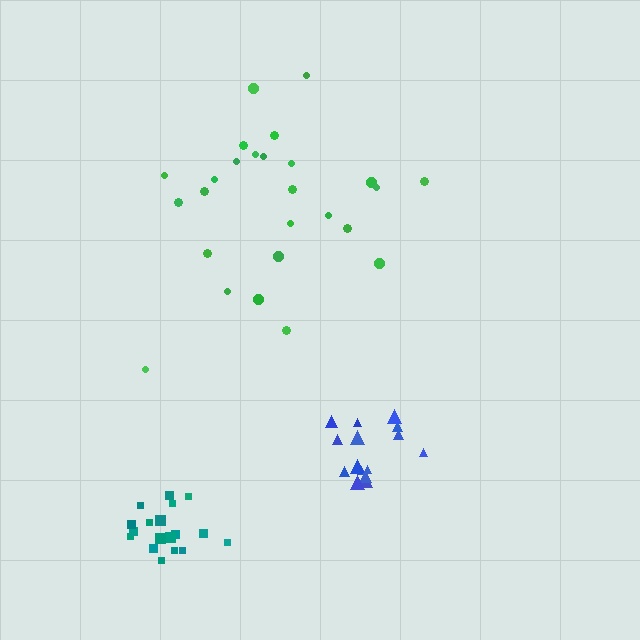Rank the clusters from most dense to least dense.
teal, blue, green.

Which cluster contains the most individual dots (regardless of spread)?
Green (26).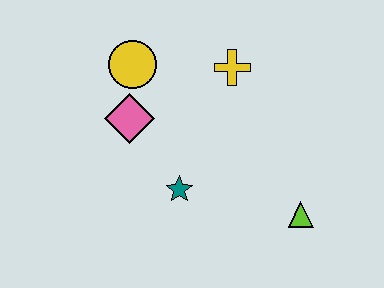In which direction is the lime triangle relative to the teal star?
The lime triangle is to the right of the teal star.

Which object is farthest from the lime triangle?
The yellow circle is farthest from the lime triangle.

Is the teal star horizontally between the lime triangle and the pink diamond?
Yes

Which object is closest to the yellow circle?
The pink diamond is closest to the yellow circle.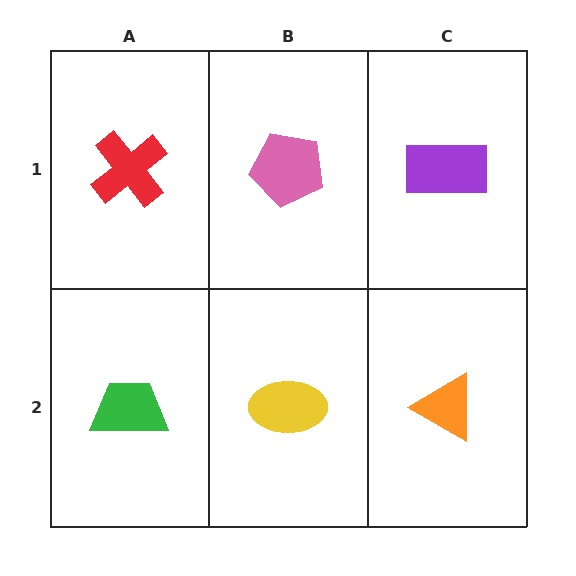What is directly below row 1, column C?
An orange triangle.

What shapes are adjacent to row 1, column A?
A green trapezoid (row 2, column A), a pink pentagon (row 1, column B).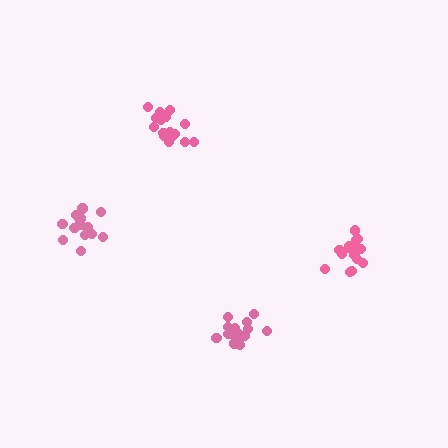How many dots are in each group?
Group 1: 16 dots, Group 2: 18 dots, Group 3: 14 dots, Group 4: 18 dots (66 total).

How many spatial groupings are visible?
There are 4 spatial groupings.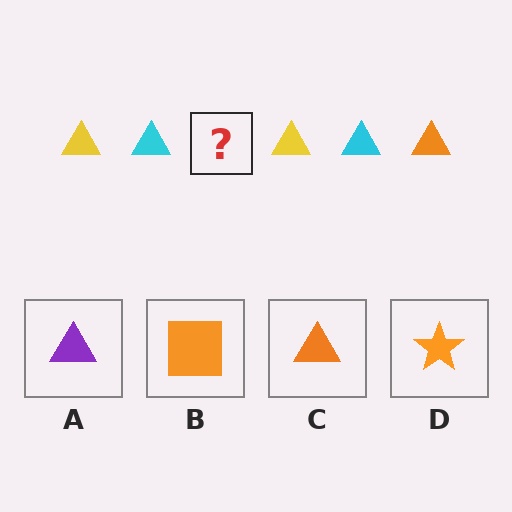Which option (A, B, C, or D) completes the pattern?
C.